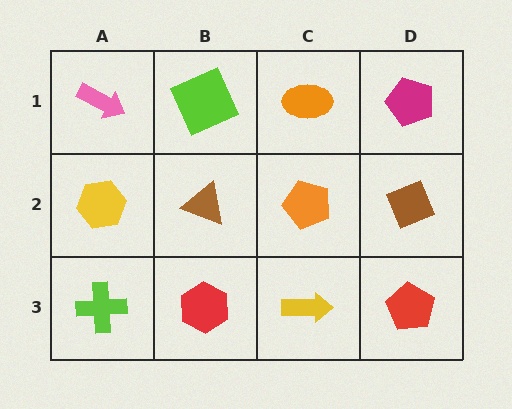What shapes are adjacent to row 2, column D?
A magenta pentagon (row 1, column D), a red pentagon (row 3, column D), an orange pentagon (row 2, column C).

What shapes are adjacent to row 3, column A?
A yellow hexagon (row 2, column A), a red hexagon (row 3, column B).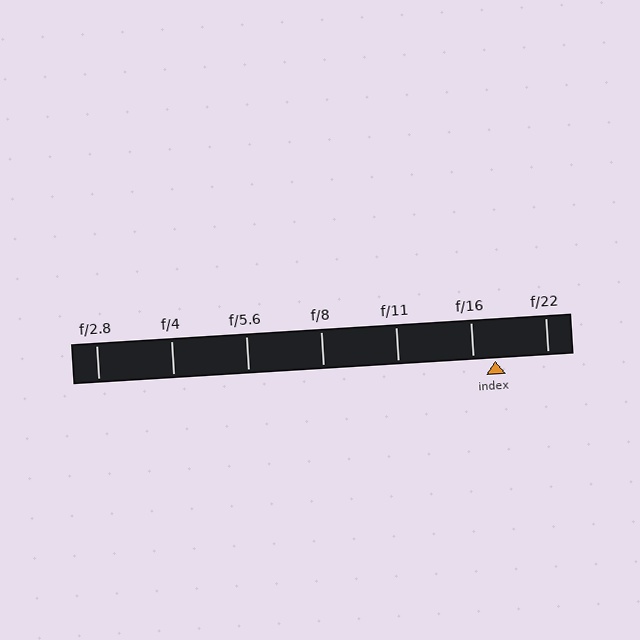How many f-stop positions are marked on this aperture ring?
There are 7 f-stop positions marked.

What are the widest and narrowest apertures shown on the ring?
The widest aperture shown is f/2.8 and the narrowest is f/22.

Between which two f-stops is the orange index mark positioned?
The index mark is between f/16 and f/22.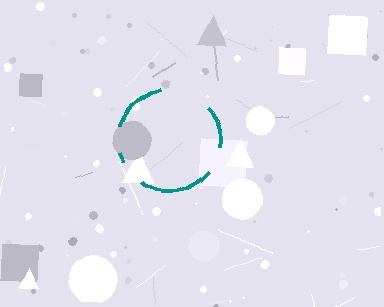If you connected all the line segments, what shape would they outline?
They would outline a circle.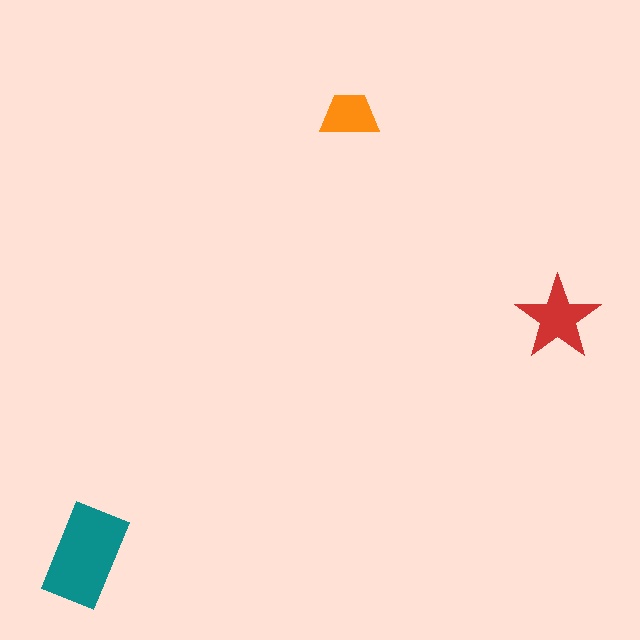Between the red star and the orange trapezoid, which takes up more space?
The red star.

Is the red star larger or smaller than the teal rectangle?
Smaller.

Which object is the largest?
The teal rectangle.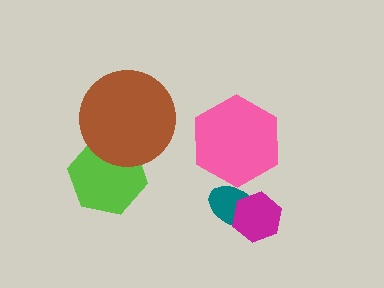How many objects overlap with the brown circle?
1 object overlaps with the brown circle.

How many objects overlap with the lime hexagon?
1 object overlaps with the lime hexagon.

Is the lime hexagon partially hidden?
Yes, it is partially covered by another shape.